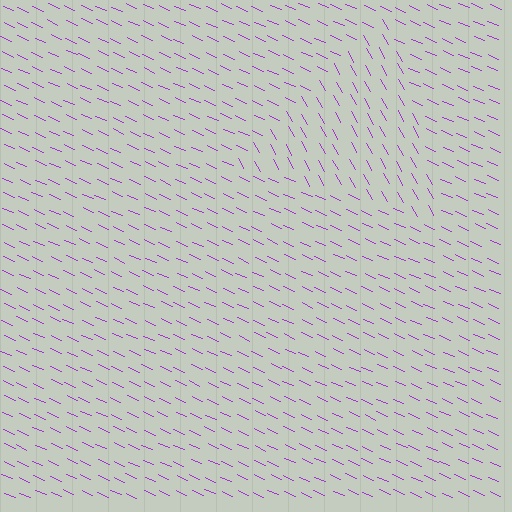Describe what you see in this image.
The image is filled with small purple line segments. A triangle region in the image has lines oriented differently from the surrounding lines, creating a visible texture boundary.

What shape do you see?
I see a triangle.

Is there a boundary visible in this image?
Yes, there is a texture boundary formed by a change in line orientation.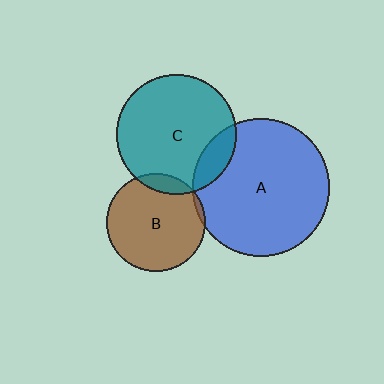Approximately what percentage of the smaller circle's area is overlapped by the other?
Approximately 15%.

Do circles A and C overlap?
Yes.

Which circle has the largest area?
Circle A (blue).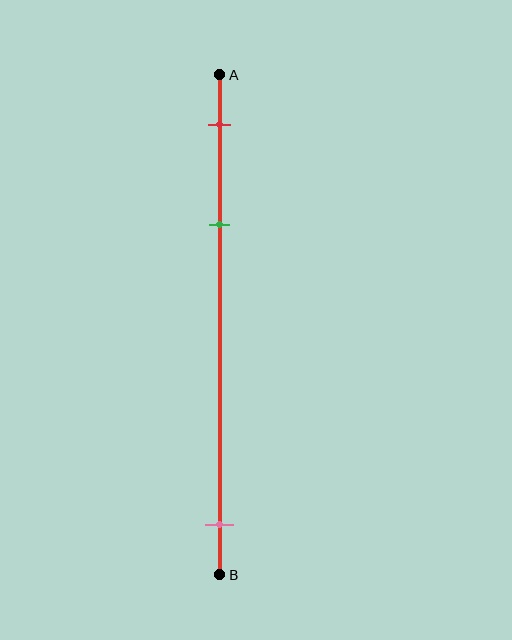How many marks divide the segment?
There are 3 marks dividing the segment.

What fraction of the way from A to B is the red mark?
The red mark is approximately 10% (0.1) of the way from A to B.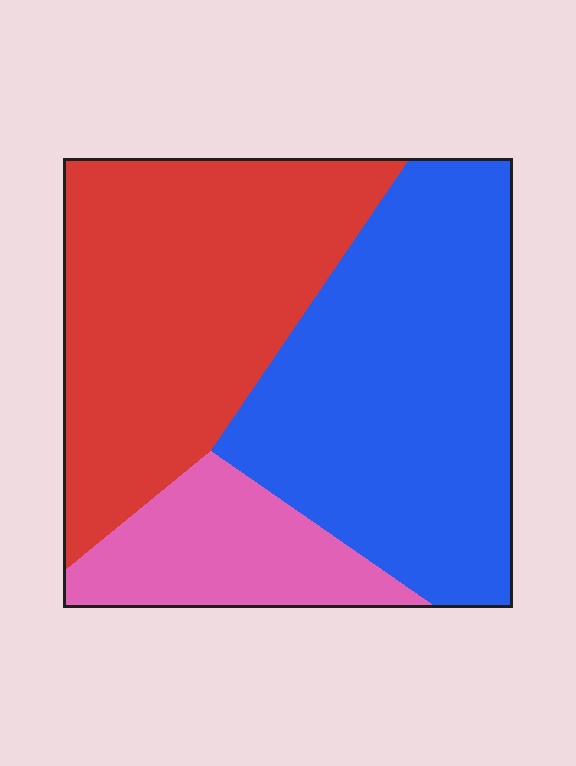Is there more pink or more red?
Red.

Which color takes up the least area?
Pink, at roughly 15%.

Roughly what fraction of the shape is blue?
Blue takes up about two fifths (2/5) of the shape.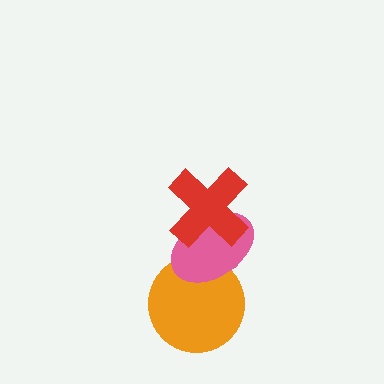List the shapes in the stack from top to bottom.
From top to bottom: the red cross, the pink ellipse, the orange circle.